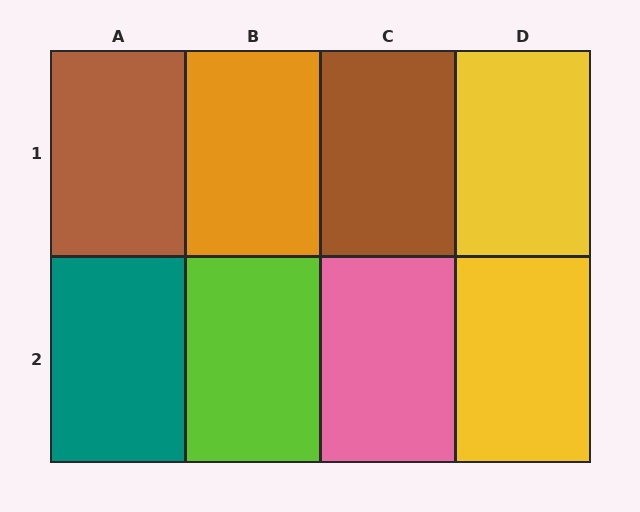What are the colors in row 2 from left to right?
Teal, lime, pink, yellow.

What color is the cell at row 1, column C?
Brown.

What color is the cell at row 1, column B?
Orange.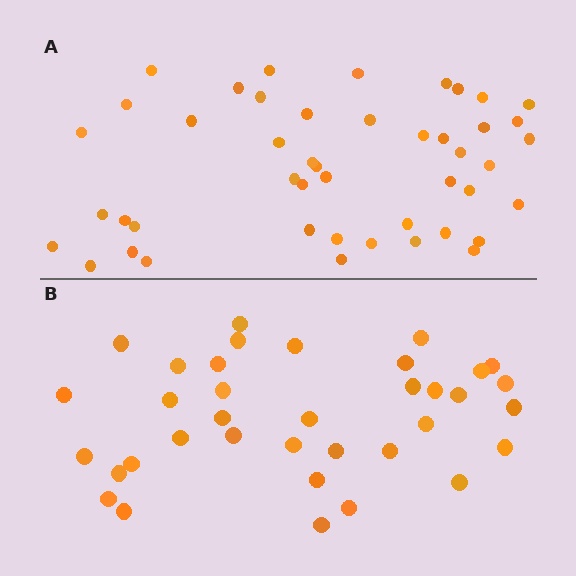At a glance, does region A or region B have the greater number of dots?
Region A (the top region) has more dots.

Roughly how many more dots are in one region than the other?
Region A has roughly 10 or so more dots than region B.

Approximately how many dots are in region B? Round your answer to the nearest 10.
About 40 dots. (The exact count is 36, which rounds to 40.)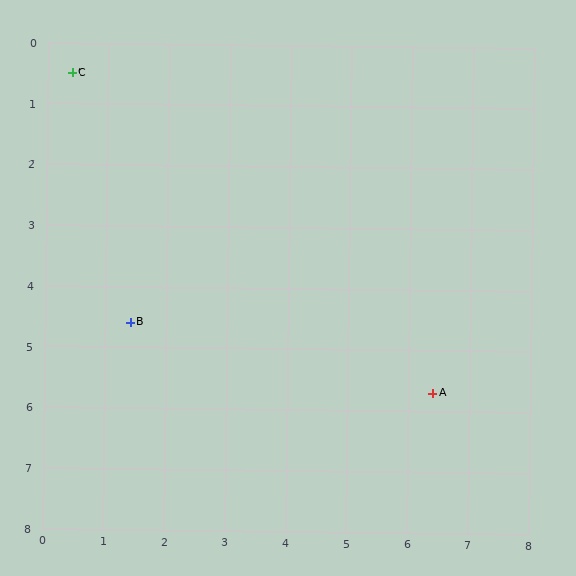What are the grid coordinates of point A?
Point A is at approximately (6.4, 5.7).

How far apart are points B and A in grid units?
Points B and A are about 5.1 grid units apart.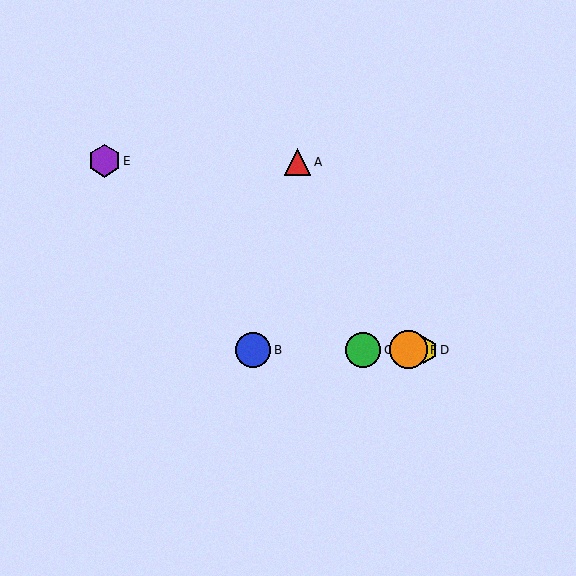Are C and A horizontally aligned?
No, C is at y≈350 and A is at y≈162.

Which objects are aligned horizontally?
Objects B, C, D, F are aligned horizontally.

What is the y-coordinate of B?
Object B is at y≈350.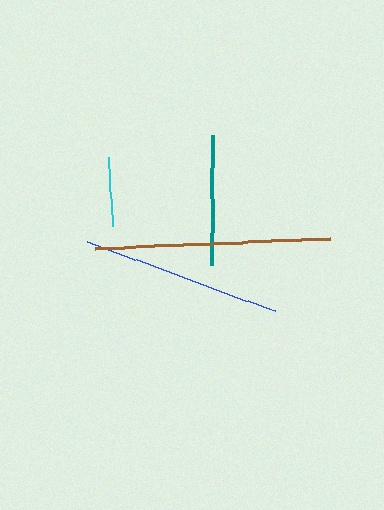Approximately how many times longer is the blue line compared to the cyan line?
The blue line is approximately 2.9 times the length of the cyan line.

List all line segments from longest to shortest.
From longest to shortest: brown, blue, teal, cyan.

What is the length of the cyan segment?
The cyan segment is approximately 69 pixels long.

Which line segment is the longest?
The brown line is the longest at approximately 235 pixels.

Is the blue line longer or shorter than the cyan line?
The blue line is longer than the cyan line.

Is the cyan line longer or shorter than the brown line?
The brown line is longer than the cyan line.